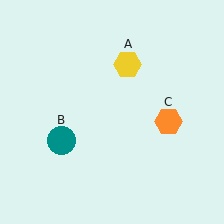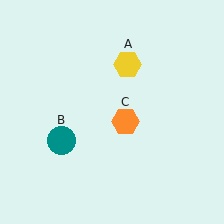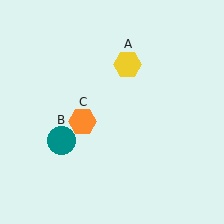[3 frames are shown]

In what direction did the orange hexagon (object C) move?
The orange hexagon (object C) moved left.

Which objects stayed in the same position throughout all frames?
Yellow hexagon (object A) and teal circle (object B) remained stationary.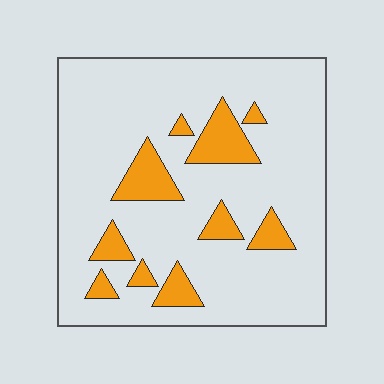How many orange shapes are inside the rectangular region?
10.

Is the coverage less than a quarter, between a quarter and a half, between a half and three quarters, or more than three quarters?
Less than a quarter.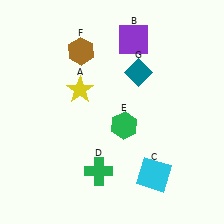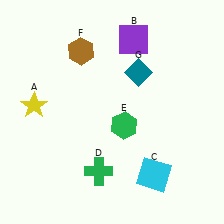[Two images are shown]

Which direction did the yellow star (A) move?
The yellow star (A) moved left.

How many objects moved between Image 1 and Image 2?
1 object moved between the two images.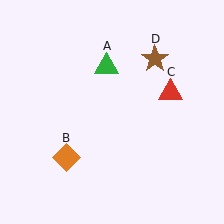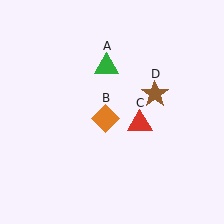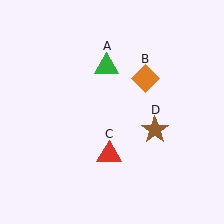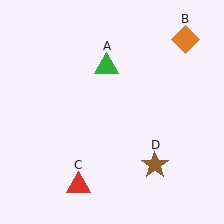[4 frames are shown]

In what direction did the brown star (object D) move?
The brown star (object D) moved down.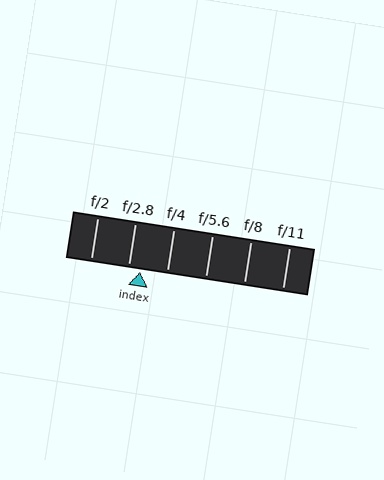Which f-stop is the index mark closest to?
The index mark is closest to f/2.8.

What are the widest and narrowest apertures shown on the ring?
The widest aperture shown is f/2 and the narrowest is f/11.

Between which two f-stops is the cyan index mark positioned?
The index mark is between f/2.8 and f/4.